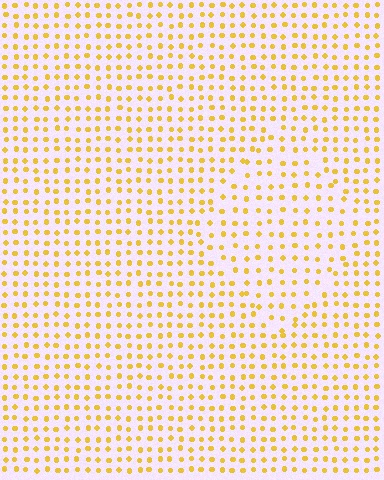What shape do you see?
I see a diamond.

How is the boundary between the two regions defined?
The boundary is defined by a change in element density (approximately 1.4x ratio). All elements are the same color, size, and shape.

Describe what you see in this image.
The image contains small yellow elements arranged at two different densities. A diamond-shaped region is visible where the elements are less densely packed than the surrounding area.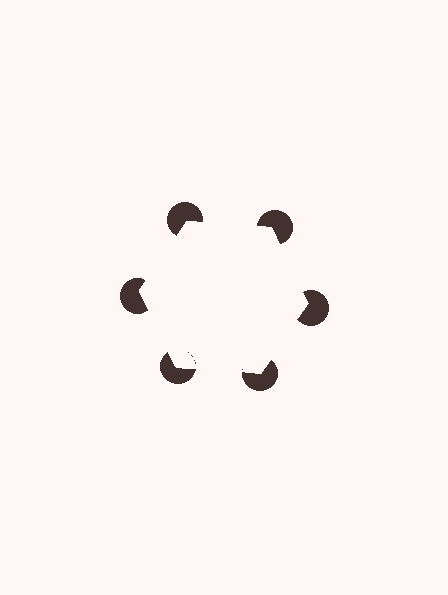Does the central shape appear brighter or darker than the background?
It typically appears slightly brighter than the background, even though no actual brightness change is drawn.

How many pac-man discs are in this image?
There are 6 — one at each vertex of the illusory hexagon.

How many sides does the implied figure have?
6 sides.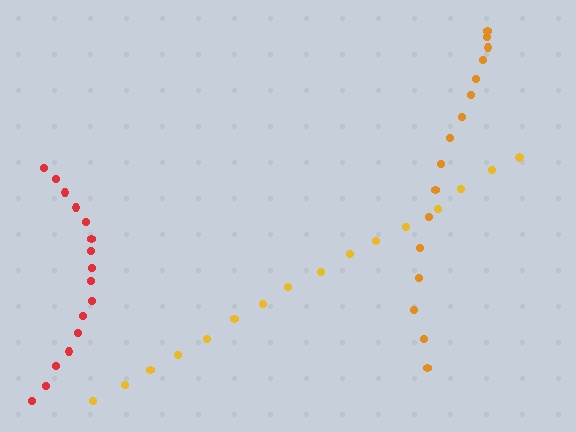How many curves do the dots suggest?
There are 3 distinct paths.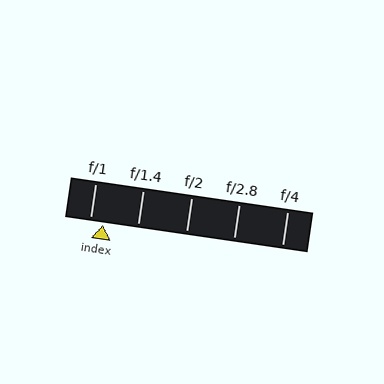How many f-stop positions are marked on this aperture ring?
There are 5 f-stop positions marked.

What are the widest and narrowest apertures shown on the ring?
The widest aperture shown is f/1 and the narrowest is f/4.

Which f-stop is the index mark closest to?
The index mark is closest to f/1.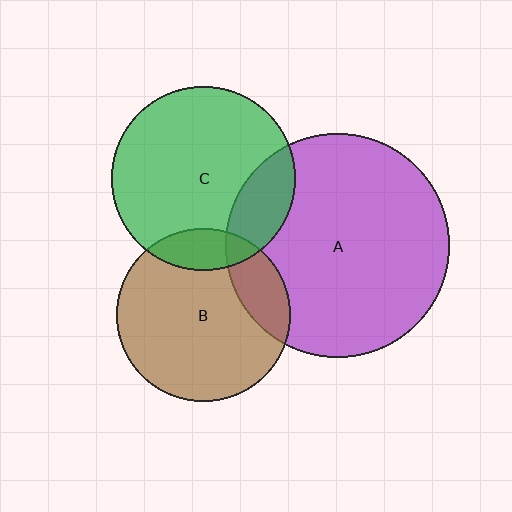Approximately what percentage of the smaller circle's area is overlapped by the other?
Approximately 20%.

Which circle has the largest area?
Circle A (purple).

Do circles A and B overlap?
Yes.